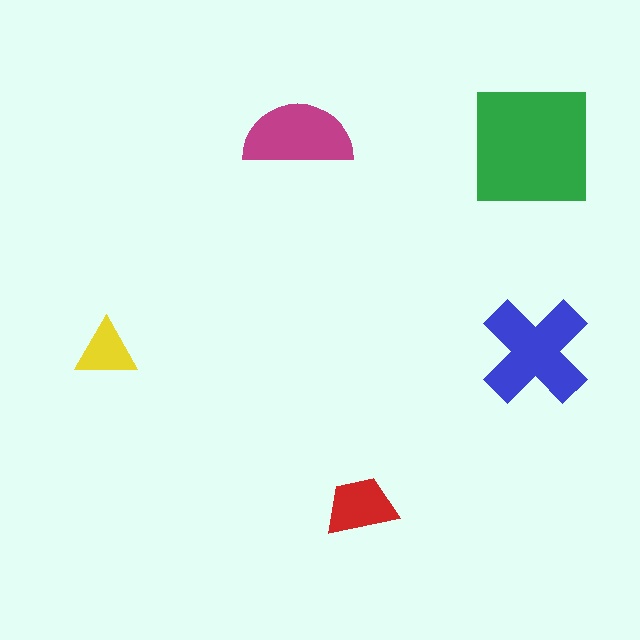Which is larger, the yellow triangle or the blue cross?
The blue cross.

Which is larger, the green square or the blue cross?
The green square.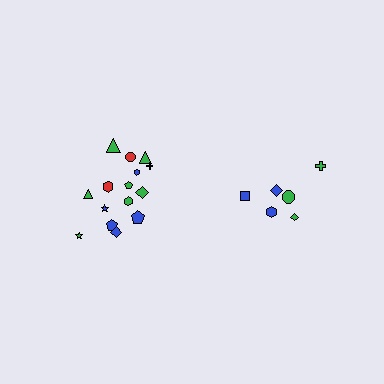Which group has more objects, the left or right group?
The left group.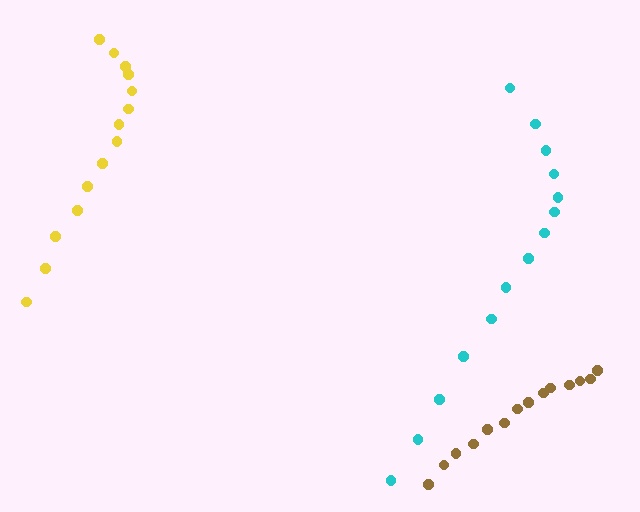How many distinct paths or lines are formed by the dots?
There are 3 distinct paths.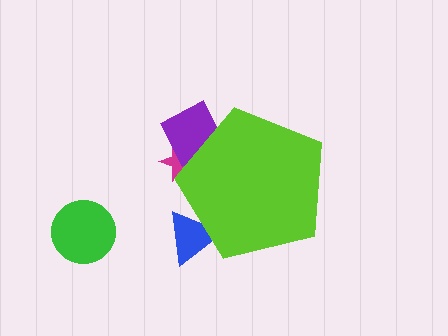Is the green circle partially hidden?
No, the green circle is fully visible.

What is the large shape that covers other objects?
A lime pentagon.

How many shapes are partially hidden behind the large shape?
3 shapes are partially hidden.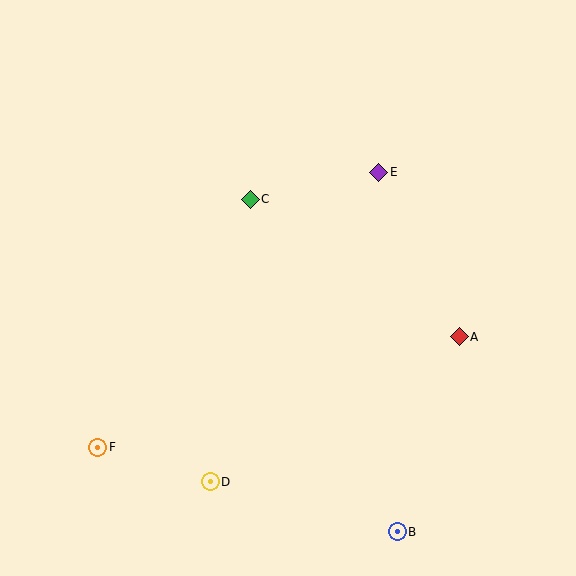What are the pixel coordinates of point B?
Point B is at (397, 532).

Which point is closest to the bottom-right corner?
Point B is closest to the bottom-right corner.